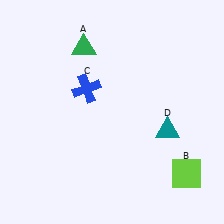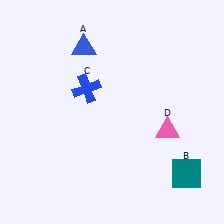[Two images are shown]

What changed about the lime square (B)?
In Image 1, B is lime. In Image 2, it changed to teal.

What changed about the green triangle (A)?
In Image 1, A is green. In Image 2, it changed to blue.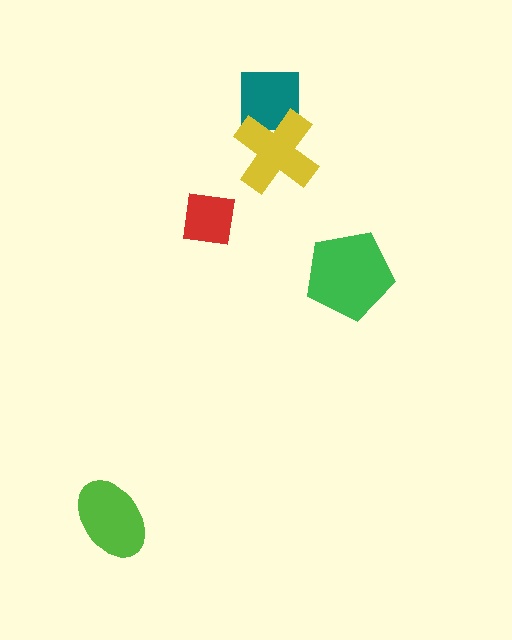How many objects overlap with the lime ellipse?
0 objects overlap with the lime ellipse.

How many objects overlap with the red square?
0 objects overlap with the red square.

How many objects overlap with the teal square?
1 object overlaps with the teal square.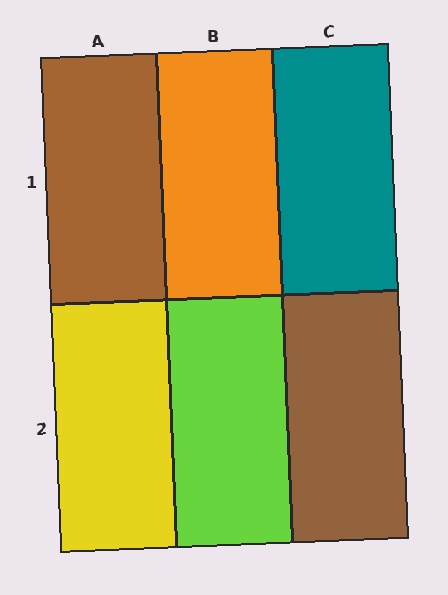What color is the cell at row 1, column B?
Orange.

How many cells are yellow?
1 cell is yellow.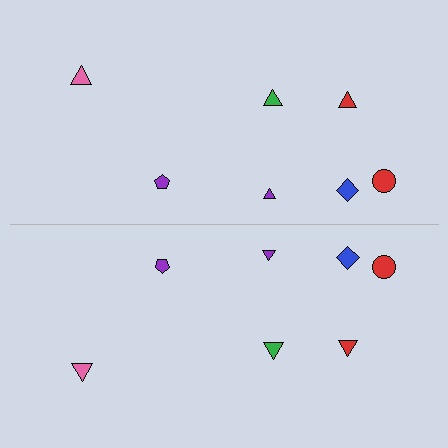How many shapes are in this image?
There are 14 shapes in this image.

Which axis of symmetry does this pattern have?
The pattern has a horizontal axis of symmetry running through the center of the image.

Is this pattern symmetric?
Yes, this pattern has bilateral (reflection) symmetry.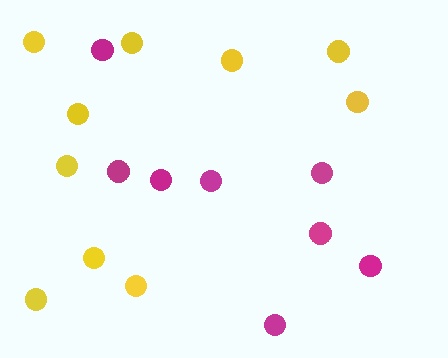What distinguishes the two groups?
There are 2 groups: one group of yellow circles (10) and one group of magenta circles (8).